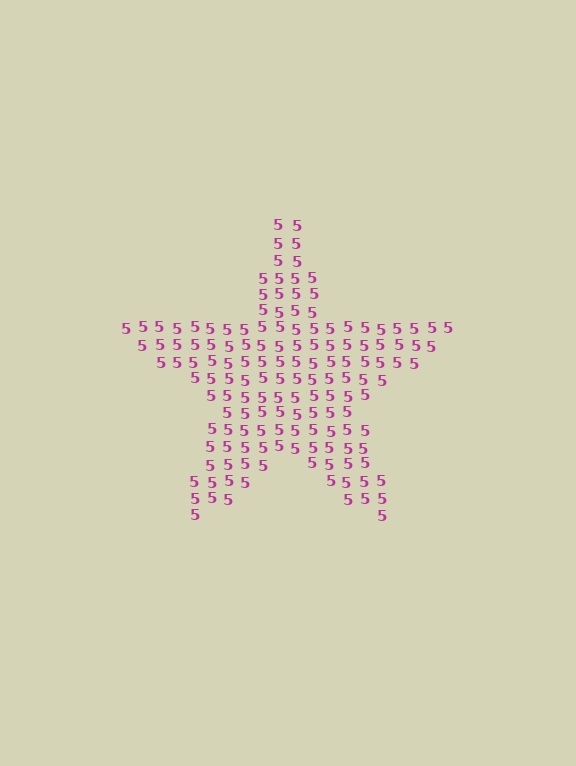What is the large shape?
The large shape is a star.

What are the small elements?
The small elements are digit 5's.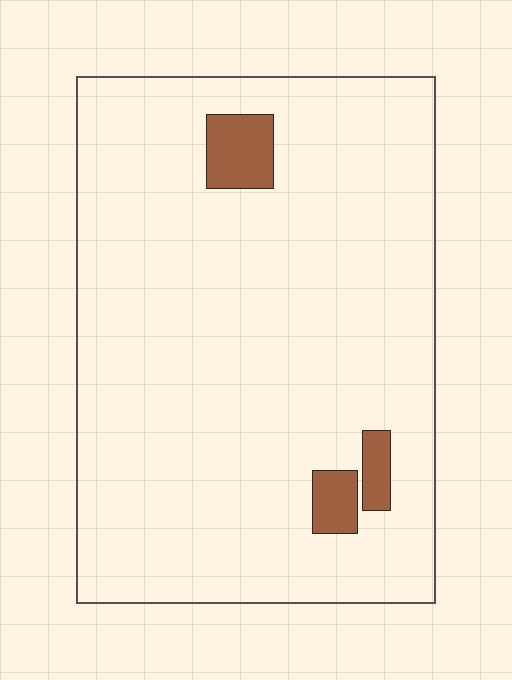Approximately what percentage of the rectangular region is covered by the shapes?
Approximately 5%.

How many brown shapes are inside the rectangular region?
3.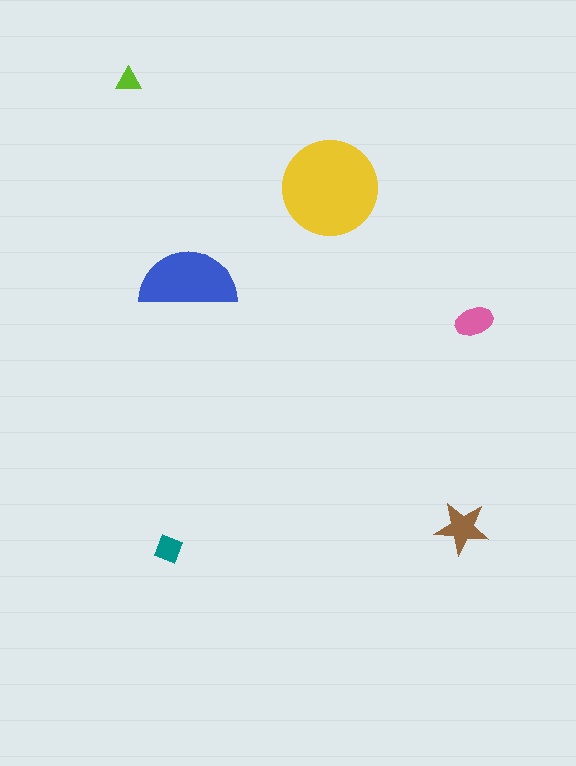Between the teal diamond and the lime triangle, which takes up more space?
The teal diamond.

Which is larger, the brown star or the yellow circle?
The yellow circle.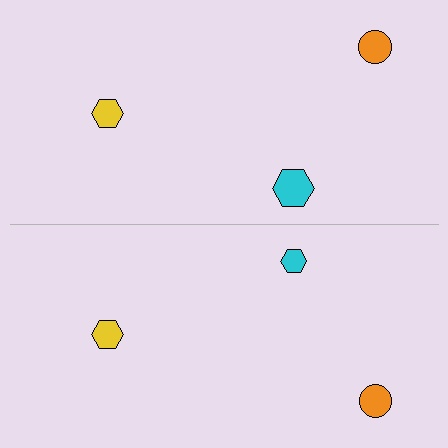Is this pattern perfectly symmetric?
No, the pattern is not perfectly symmetric. The cyan hexagon on the bottom side has a different size than its mirror counterpart.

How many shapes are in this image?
There are 6 shapes in this image.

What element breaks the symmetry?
The cyan hexagon on the bottom side has a different size than its mirror counterpart.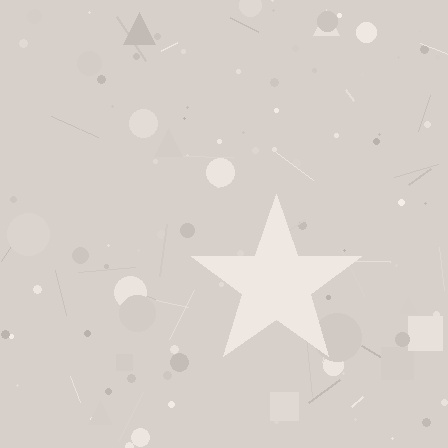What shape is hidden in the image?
A star is hidden in the image.